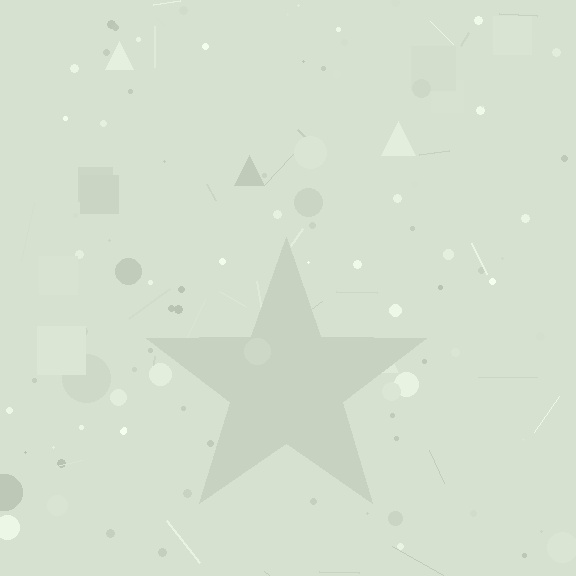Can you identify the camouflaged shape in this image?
The camouflaged shape is a star.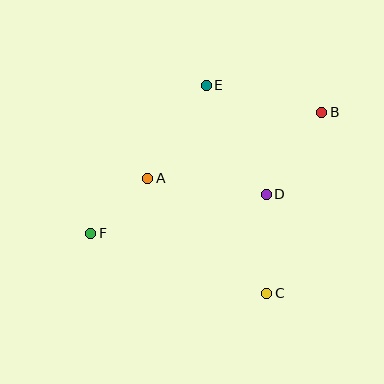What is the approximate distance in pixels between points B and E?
The distance between B and E is approximately 118 pixels.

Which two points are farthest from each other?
Points B and F are farthest from each other.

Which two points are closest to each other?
Points A and F are closest to each other.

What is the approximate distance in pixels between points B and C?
The distance between B and C is approximately 189 pixels.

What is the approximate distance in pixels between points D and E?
The distance between D and E is approximately 125 pixels.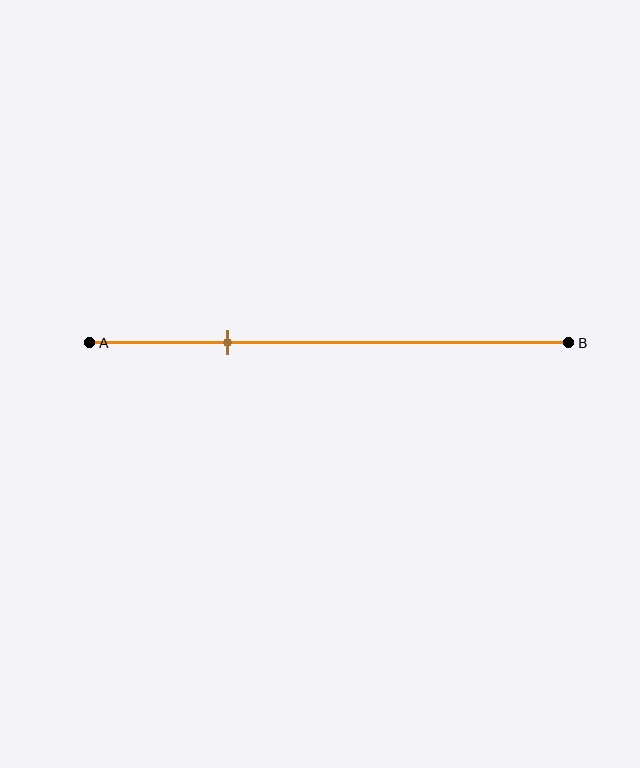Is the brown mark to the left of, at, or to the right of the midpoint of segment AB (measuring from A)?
The brown mark is to the left of the midpoint of segment AB.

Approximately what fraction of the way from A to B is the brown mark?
The brown mark is approximately 30% of the way from A to B.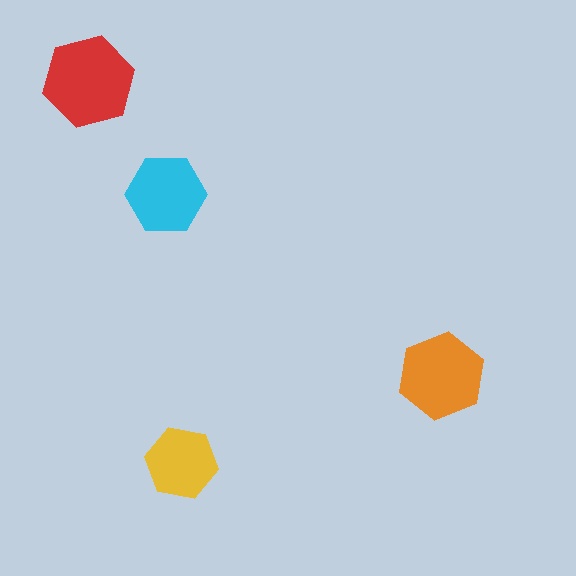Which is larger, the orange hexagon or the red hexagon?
The red one.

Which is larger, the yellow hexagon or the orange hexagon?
The orange one.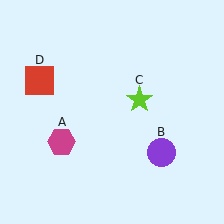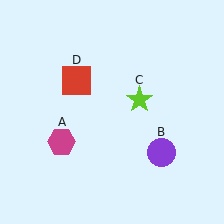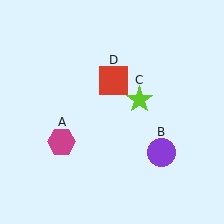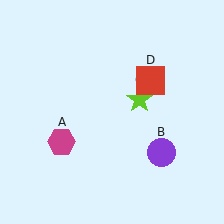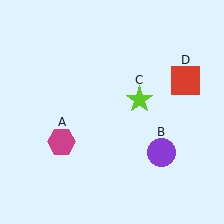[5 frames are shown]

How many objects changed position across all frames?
1 object changed position: red square (object D).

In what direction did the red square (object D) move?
The red square (object D) moved right.